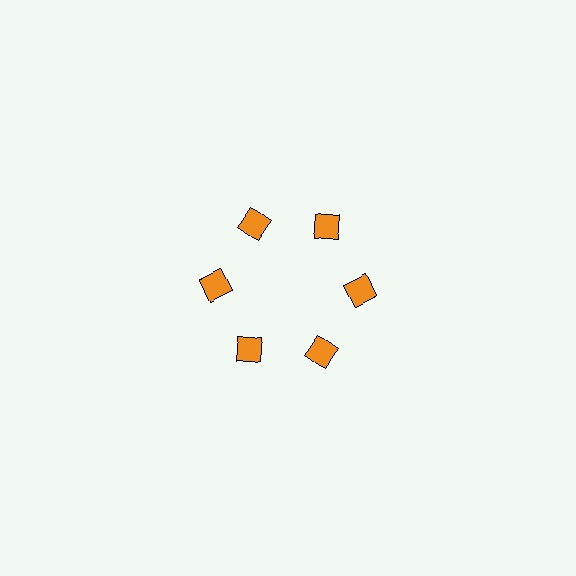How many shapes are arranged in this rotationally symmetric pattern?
There are 6 shapes, arranged in 6 groups of 1.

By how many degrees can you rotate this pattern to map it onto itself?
The pattern maps onto itself every 60 degrees of rotation.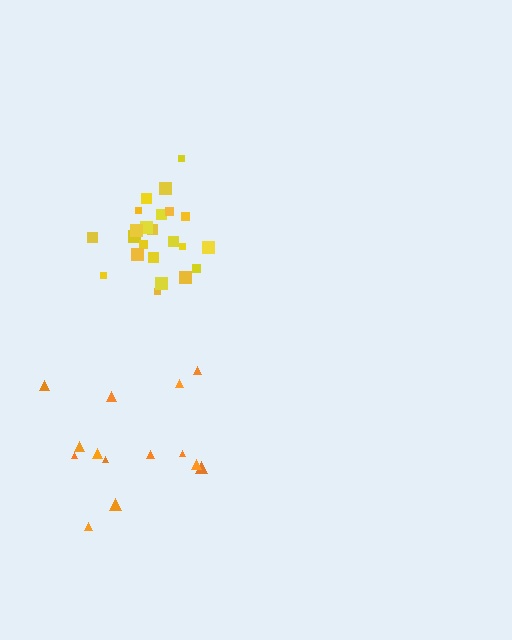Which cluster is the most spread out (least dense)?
Orange.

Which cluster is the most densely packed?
Yellow.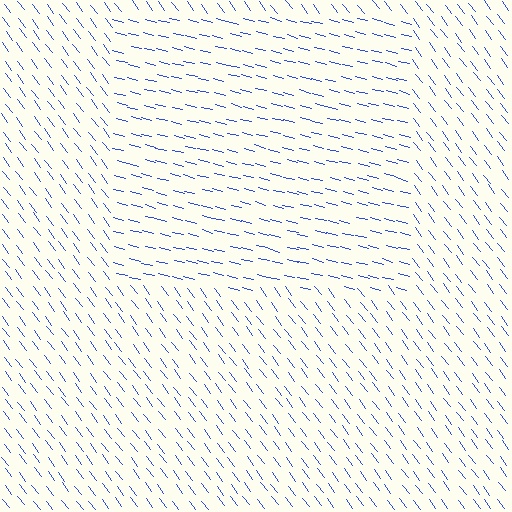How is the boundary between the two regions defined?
The boundary is defined purely by a change in line orientation (approximately 39 degrees difference). All lines are the same color and thickness.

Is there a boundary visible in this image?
Yes, there is a texture boundary formed by a change in line orientation.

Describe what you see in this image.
The image is filled with small blue line segments. A rectangle region in the image has lines oriented differently from the surrounding lines, creating a visible texture boundary.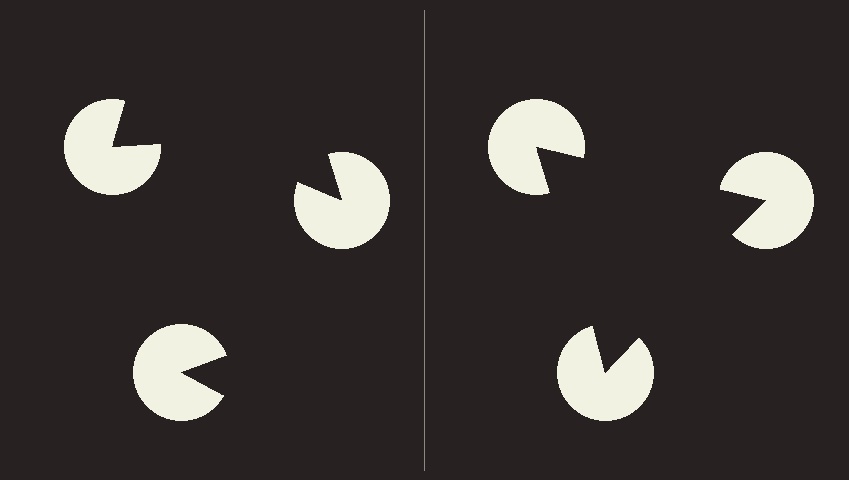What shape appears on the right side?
An illusory triangle.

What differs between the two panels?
The pac-man discs are positioned identically on both sides; only the wedge orientations differ. On the right they align to a triangle; on the left they are misaligned.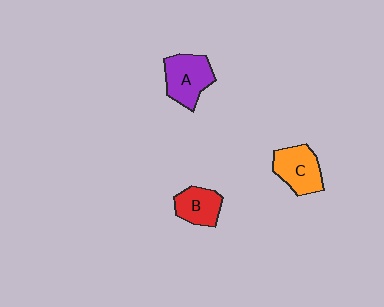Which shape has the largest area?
Shape A (purple).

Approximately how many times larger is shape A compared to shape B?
Approximately 1.4 times.